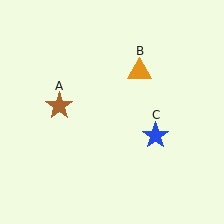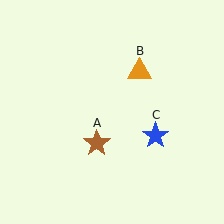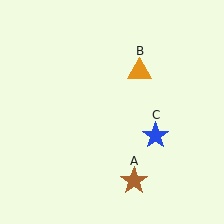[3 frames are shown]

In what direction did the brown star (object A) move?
The brown star (object A) moved down and to the right.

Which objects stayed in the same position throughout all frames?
Orange triangle (object B) and blue star (object C) remained stationary.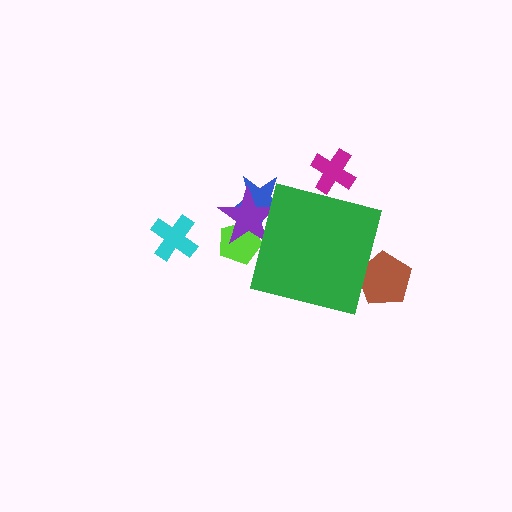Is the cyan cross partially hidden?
No, the cyan cross is fully visible.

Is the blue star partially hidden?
Yes, the blue star is partially hidden behind the green square.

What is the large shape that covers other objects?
A green square.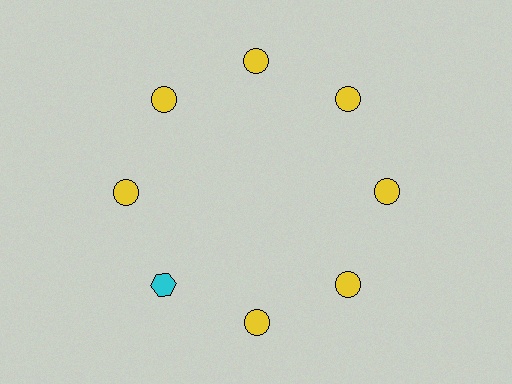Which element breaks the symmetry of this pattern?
The cyan hexagon at roughly the 8 o'clock position breaks the symmetry. All other shapes are yellow circles.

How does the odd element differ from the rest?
It differs in both color (cyan instead of yellow) and shape (hexagon instead of circle).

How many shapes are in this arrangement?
There are 8 shapes arranged in a ring pattern.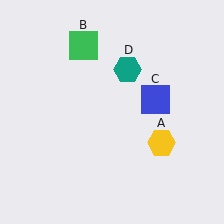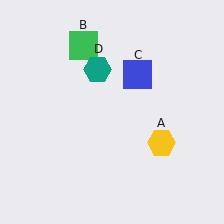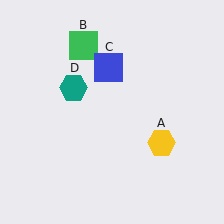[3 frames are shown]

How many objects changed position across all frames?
2 objects changed position: blue square (object C), teal hexagon (object D).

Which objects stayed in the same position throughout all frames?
Yellow hexagon (object A) and green square (object B) remained stationary.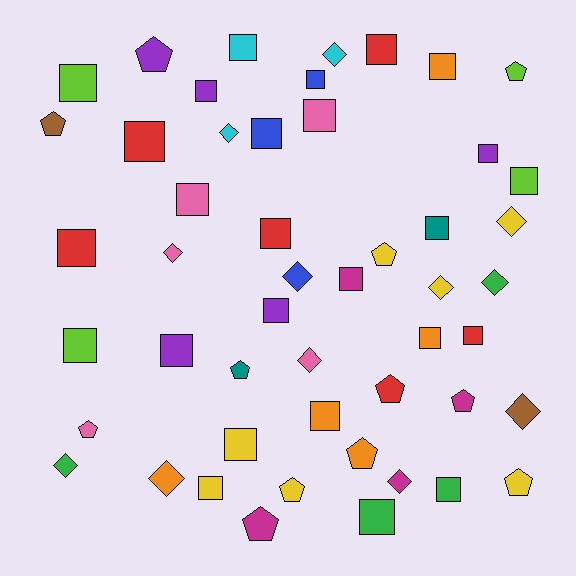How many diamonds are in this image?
There are 12 diamonds.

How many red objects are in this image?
There are 6 red objects.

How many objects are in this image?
There are 50 objects.